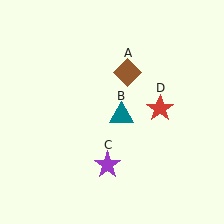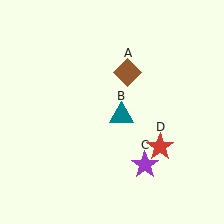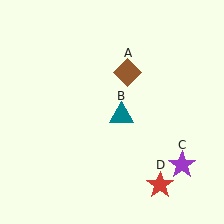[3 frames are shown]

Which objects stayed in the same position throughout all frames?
Brown diamond (object A) and teal triangle (object B) remained stationary.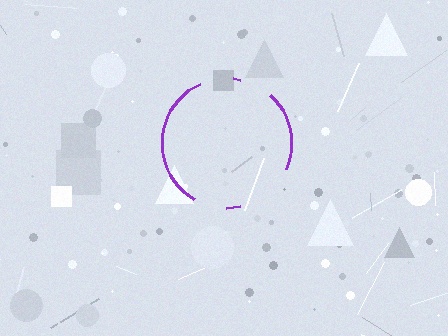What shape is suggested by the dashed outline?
The dashed outline suggests a circle.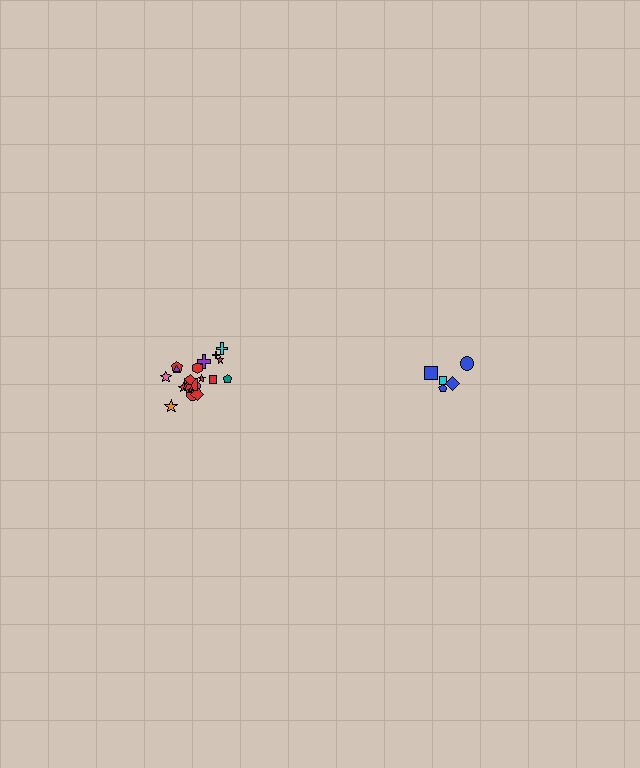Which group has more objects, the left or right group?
The left group.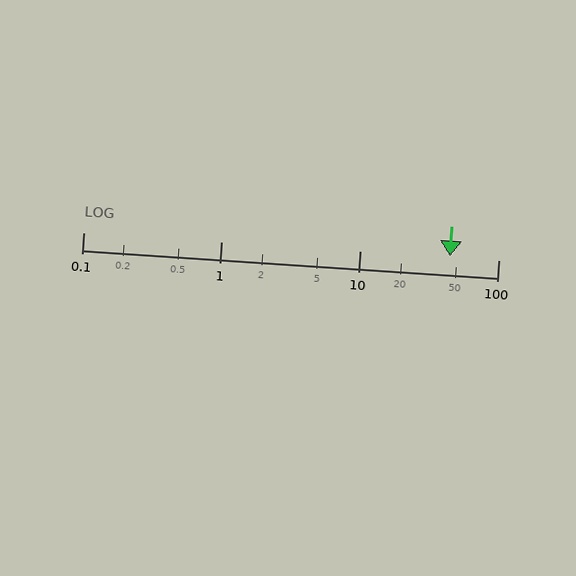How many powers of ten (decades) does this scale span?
The scale spans 3 decades, from 0.1 to 100.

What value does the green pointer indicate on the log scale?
The pointer indicates approximately 45.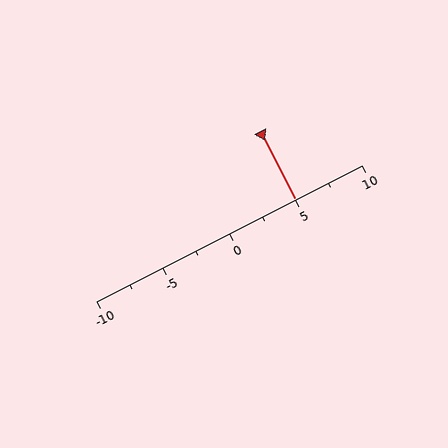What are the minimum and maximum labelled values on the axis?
The axis runs from -10 to 10.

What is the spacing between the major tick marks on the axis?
The major ticks are spaced 5 apart.